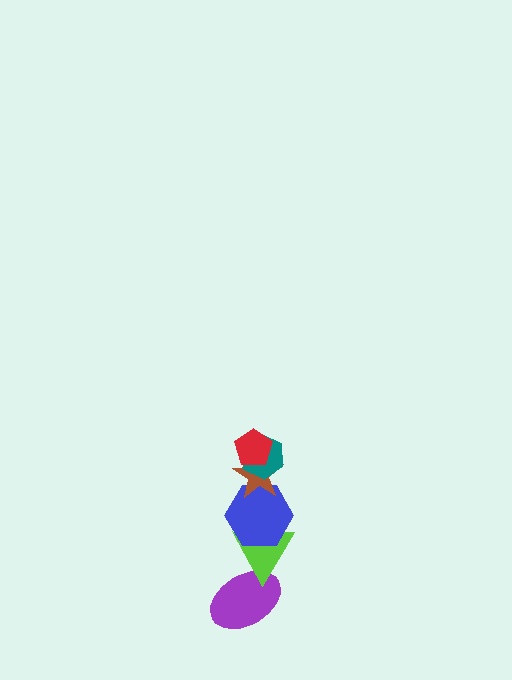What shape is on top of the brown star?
The teal hexagon is on top of the brown star.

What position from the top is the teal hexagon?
The teal hexagon is 2nd from the top.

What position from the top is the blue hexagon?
The blue hexagon is 4th from the top.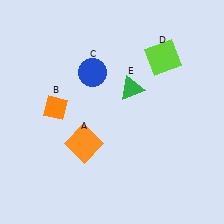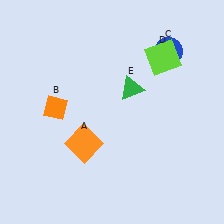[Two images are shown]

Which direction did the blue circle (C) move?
The blue circle (C) moved right.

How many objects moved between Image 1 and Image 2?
1 object moved between the two images.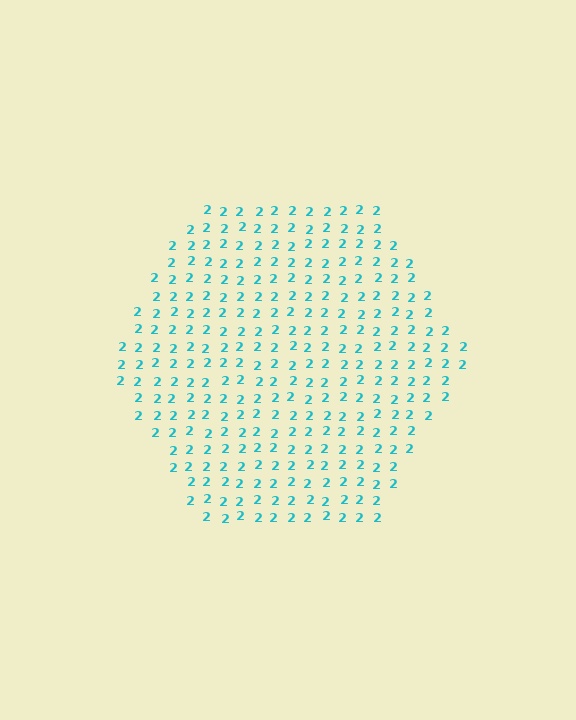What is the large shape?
The large shape is a hexagon.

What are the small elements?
The small elements are digit 2's.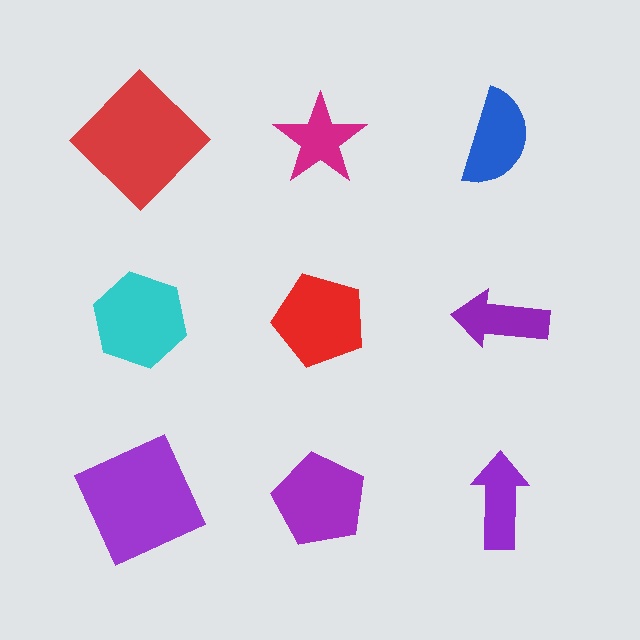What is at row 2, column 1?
A cyan hexagon.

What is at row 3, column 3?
A purple arrow.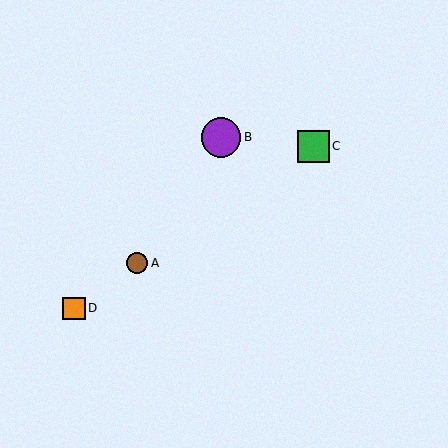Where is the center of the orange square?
The center of the orange square is at (74, 308).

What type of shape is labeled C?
Shape C is a green square.